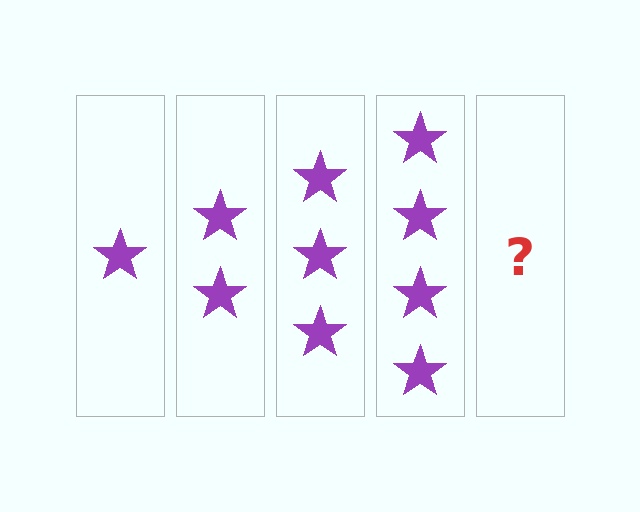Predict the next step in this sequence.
The next step is 5 stars.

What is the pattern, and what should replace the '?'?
The pattern is that each step adds one more star. The '?' should be 5 stars.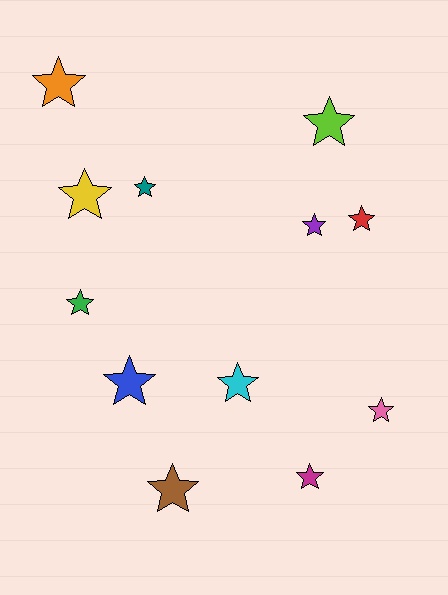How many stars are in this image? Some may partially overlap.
There are 12 stars.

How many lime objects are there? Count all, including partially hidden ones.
There is 1 lime object.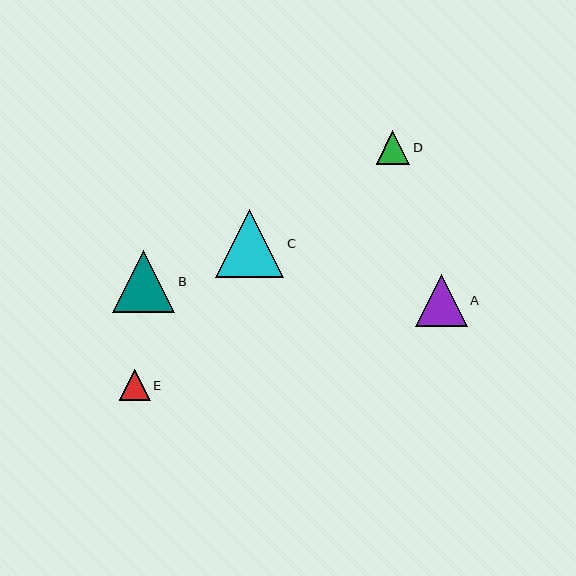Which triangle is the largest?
Triangle C is the largest with a size of approximately 68 pixels.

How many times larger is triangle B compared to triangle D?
Triangle B is approximately 1.9 times the size of triangle D.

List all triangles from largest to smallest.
From largest to smallest: C, B, A, D, E.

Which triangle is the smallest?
Triangle E is the smallest with a size of approximately 31 pixels.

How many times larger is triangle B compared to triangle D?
Triangle B is approximately 1.9 times the size of triangle D.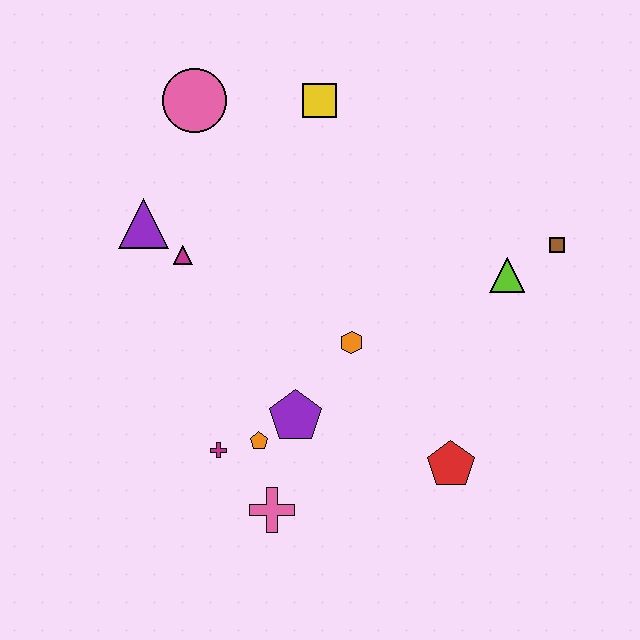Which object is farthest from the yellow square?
The pink cross is farthest from the yellow square.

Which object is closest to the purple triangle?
The magenta triangle is closest to the purple triangle.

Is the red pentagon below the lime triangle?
Yes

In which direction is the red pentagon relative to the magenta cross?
The red pentagon is to the right of the magenta cross.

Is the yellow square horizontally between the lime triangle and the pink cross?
Yes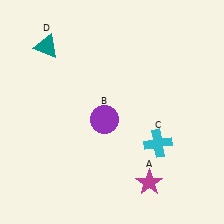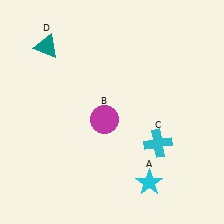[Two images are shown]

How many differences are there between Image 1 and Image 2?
There are 2 differences between the two images.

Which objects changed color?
A changed from magenta to cyan. B changed from purple to magenta.